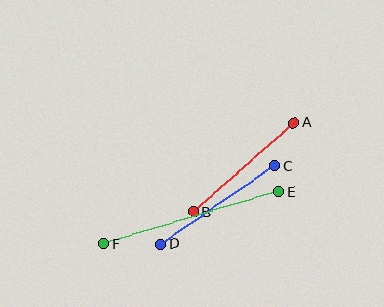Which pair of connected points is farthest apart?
Points E and F are farthest apart.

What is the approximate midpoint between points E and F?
The midpoint is at approximately (191, 218) pixels.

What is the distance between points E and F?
The distance is approximately 182 pixels.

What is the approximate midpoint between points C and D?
The midpoint is at approximately (218, 205) pixels.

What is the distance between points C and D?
The distance is approximately 139 pixels.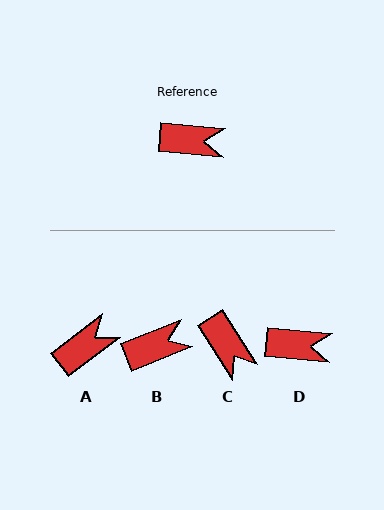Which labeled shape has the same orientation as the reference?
D.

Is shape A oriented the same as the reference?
No, it is off by about 43 degrees.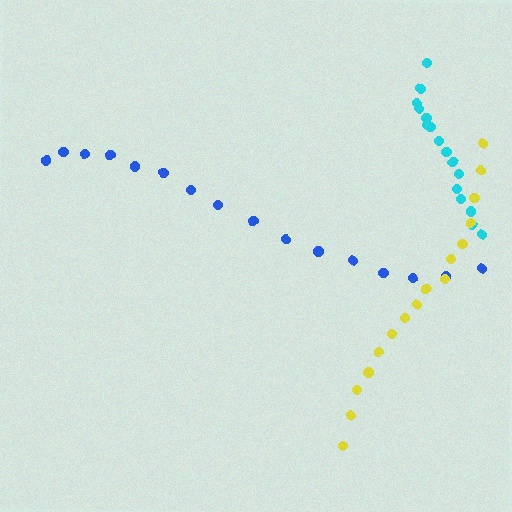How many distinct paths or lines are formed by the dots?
There are 3 distinct paths.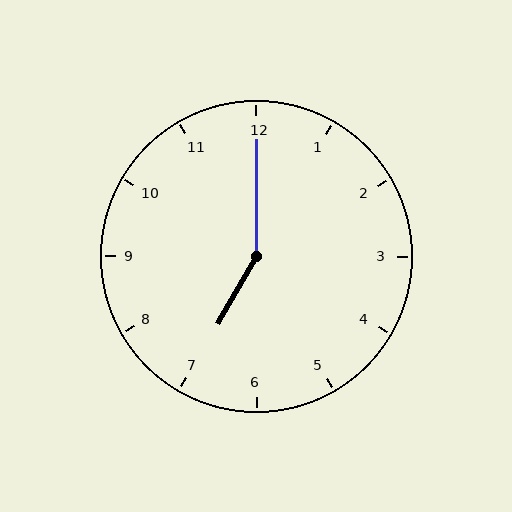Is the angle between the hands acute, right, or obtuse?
It is obtuse.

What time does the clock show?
7:00.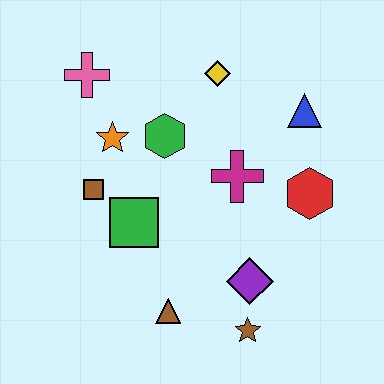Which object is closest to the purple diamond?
The brown star is closest to the purple diamond.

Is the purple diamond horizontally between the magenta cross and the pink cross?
No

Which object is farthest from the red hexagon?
The pink cross is farthest from the red hexagon.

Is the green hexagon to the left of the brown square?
No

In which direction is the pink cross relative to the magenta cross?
The pink cross is to the left of the magenta cross.